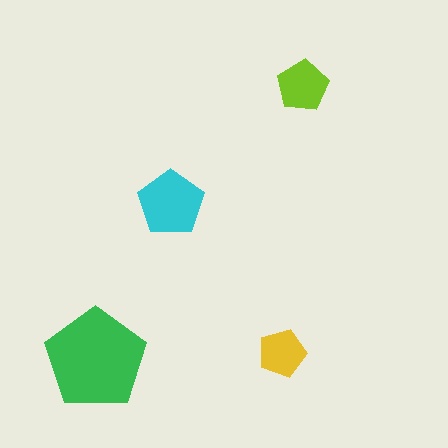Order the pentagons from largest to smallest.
the green one, the cyan one, the lime one, the yellow one.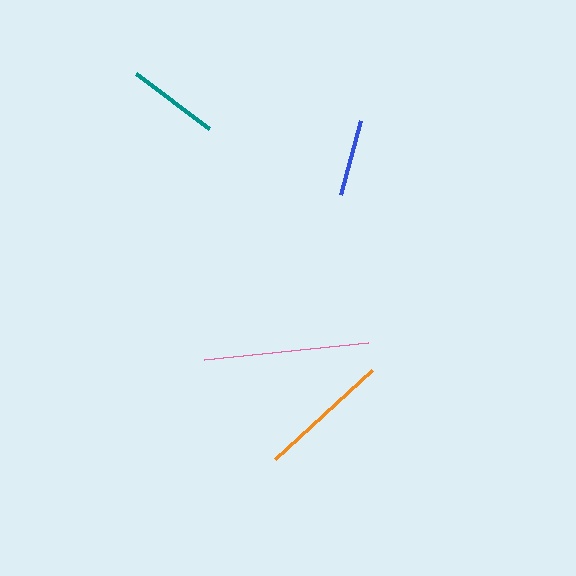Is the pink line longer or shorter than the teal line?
The pink line is longer than the teal line.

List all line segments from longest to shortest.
From longest to shortest: pink, orange, teal, blue.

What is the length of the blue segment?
The blue segment is approximately 77 pixels long.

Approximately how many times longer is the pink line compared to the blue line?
The pink line is approximately 2.2 times the length of the blue line.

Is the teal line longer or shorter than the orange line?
The orange line is longer than the teal line.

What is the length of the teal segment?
The teal segment is approximately 92 pixels long.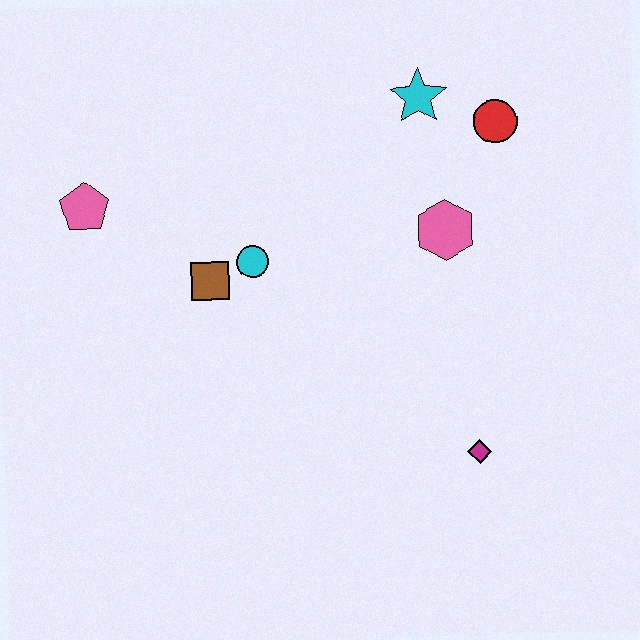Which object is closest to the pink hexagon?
The red circle is closest to the pink hexagon.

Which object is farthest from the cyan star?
The magenta diamond is farthest from the cyan star.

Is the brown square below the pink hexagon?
Yes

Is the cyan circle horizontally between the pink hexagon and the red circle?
No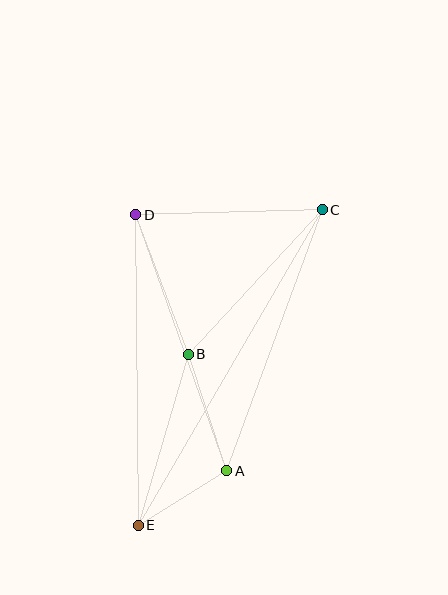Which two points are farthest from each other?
Points C and E are farthest from each other.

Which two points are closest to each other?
Points A and E are closest to each other.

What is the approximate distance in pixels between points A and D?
The distance between A and D is approximately 272 pixels.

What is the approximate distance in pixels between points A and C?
The distance between A and C is approximately 278 pixels.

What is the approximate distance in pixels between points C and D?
The distance between C and D is approximately 186 pixels.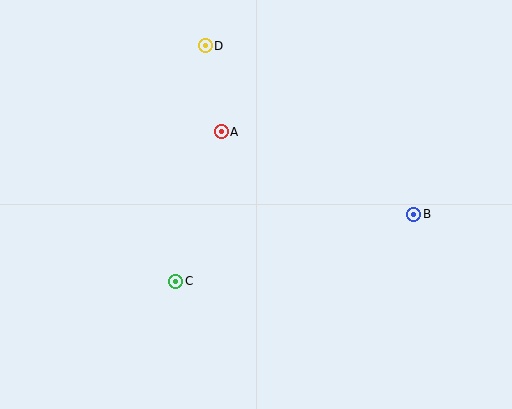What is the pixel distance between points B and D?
The distance between B and D is 268 pixels.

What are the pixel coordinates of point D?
Point D is at (205, 46).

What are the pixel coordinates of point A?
Point A is at (221, 132).